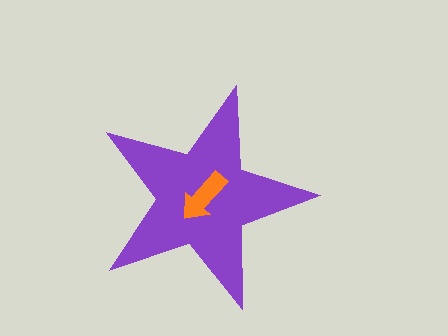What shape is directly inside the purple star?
The orange arrow.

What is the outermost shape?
The purple star.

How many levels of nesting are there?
2.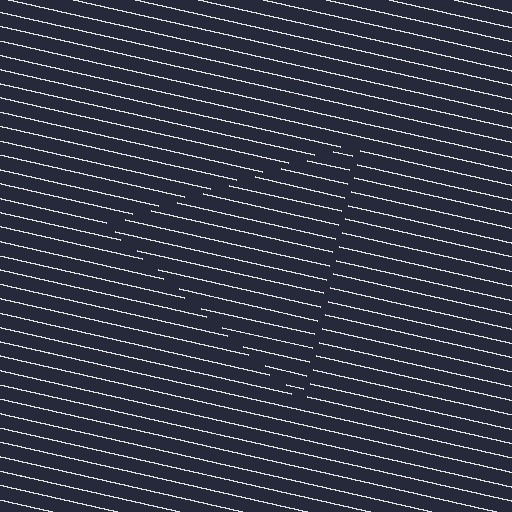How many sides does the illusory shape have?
3 sides — the line-ends trace a triangle.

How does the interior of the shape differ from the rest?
The interior of the shape contains the same grating, shifted by half a period — the contour is defined by the phase discontinuity where line-ends from the inner and outer gratings abut.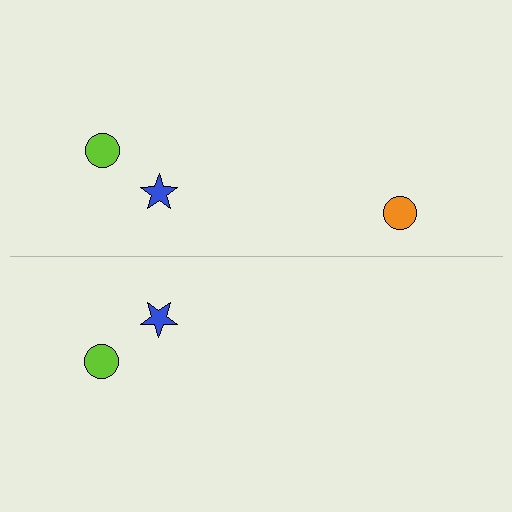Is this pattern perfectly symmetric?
No, the pattern is not perfectly symmetric. A orange circle is missing from the bottom side.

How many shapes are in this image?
There are 5 shapes in this image.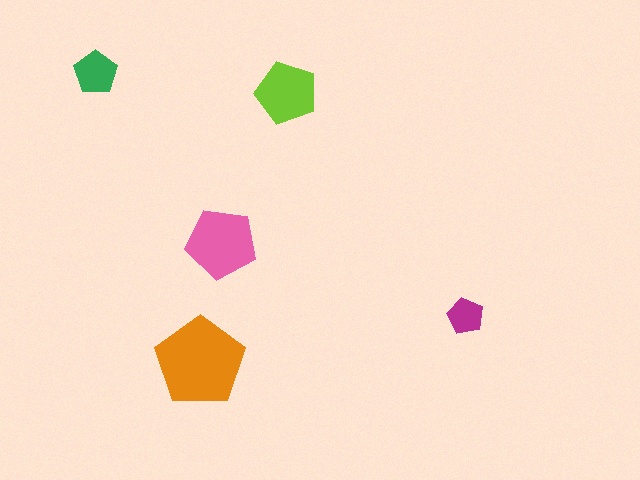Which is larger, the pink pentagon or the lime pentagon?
The pink one.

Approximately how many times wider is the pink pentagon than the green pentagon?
About 1.5 times wider.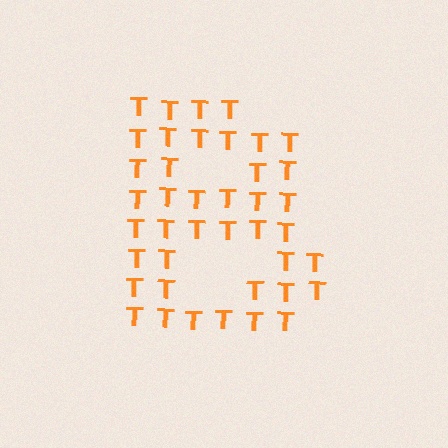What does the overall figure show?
The overall figure shows the letter B.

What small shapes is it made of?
It is made of small letter T's.